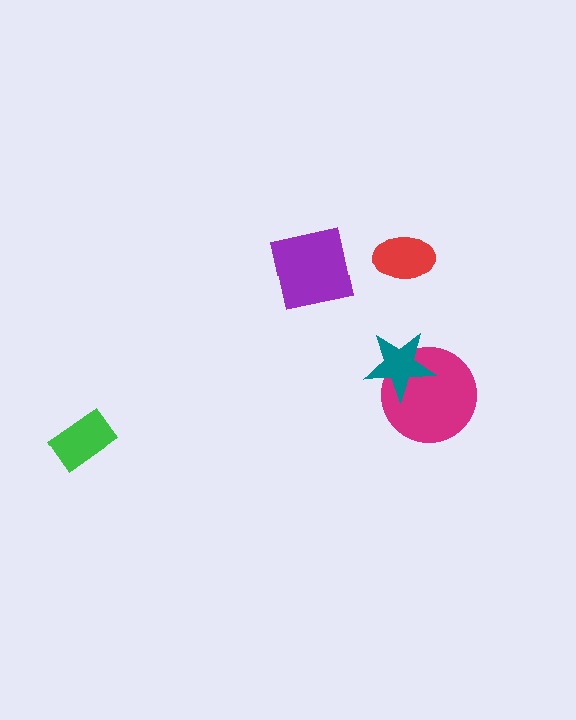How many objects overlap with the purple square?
0 objects overlap with the purple square.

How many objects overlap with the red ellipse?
0 objects overlap with the red ellipse.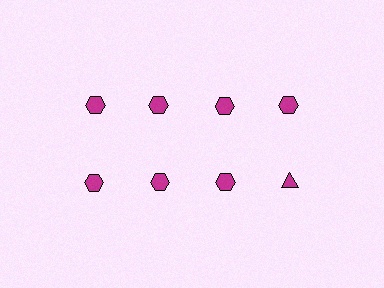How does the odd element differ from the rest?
It has a different shape: triangle instead of hexagon.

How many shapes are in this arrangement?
There are 8 shapes arranged in a grid pattern.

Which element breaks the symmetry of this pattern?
The magenta triangle in the second row, second from right column breaks the symmetry. All other shapes are magenta hexagons.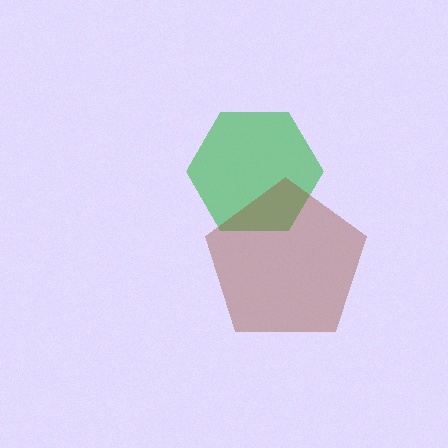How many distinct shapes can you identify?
There are 2 distinct shapes: a green hexagon, a brown pentagon.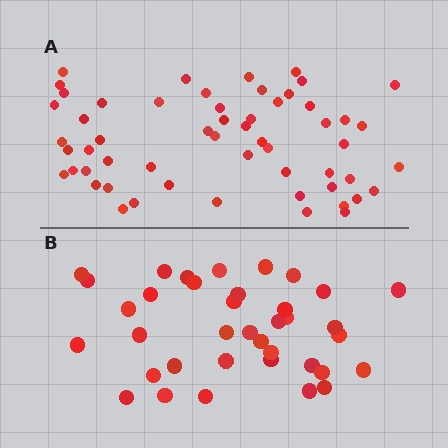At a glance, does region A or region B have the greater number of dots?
Region A (the top region) has more dots.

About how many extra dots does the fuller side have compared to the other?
Region A has approximately 20 more dots than region B.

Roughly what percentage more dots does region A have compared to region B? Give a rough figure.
About 50% more.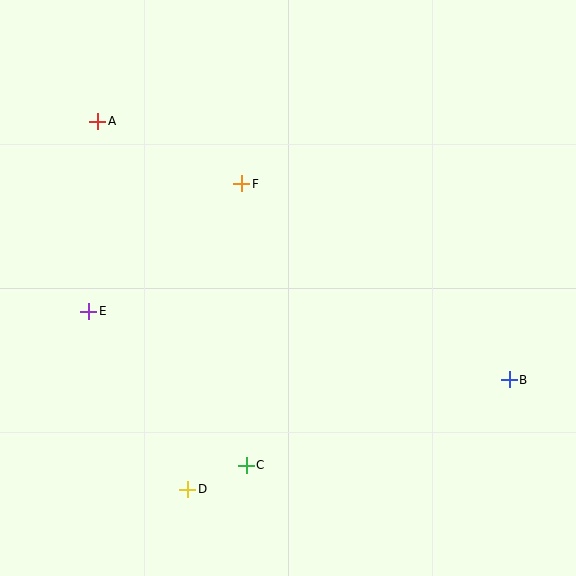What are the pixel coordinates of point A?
Point A is at (98, 121).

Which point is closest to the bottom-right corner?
Point B is closest to the bottom-right corner.